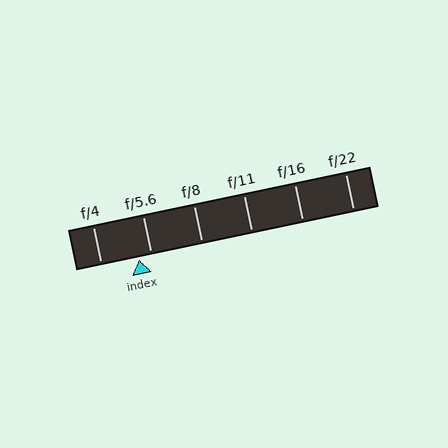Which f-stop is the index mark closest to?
The index mark is closest to f/5.6.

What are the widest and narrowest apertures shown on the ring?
The widest aperture shown is f/4 and the narrowest is f/22.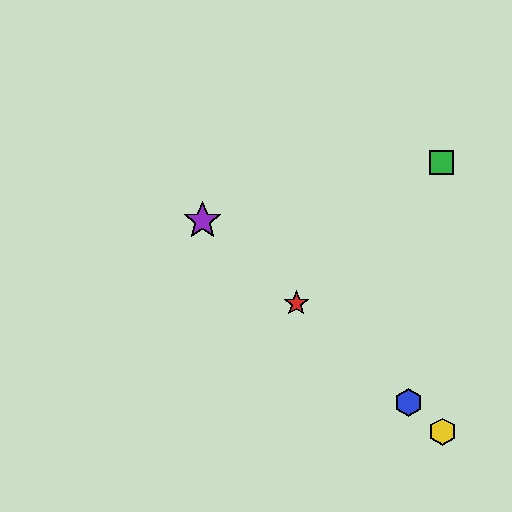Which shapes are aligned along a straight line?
The red star, the blue hexagon, the yellow hexagon, the purple star are aligned along a straight line.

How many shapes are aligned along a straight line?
4 shapes (the red star, the blue hexagon, the yellow hexagon, the purple star) are aligned along a straight line.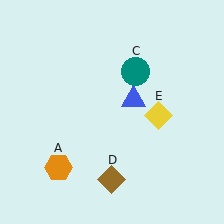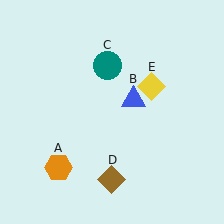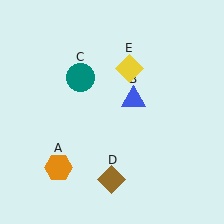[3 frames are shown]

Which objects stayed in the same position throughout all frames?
Orange hexagon (object A) and blue triangle (object B) and brown diamond (object D) remained stationary.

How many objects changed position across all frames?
2 objects changed position: teal circle (object C), yellow diamond (object E).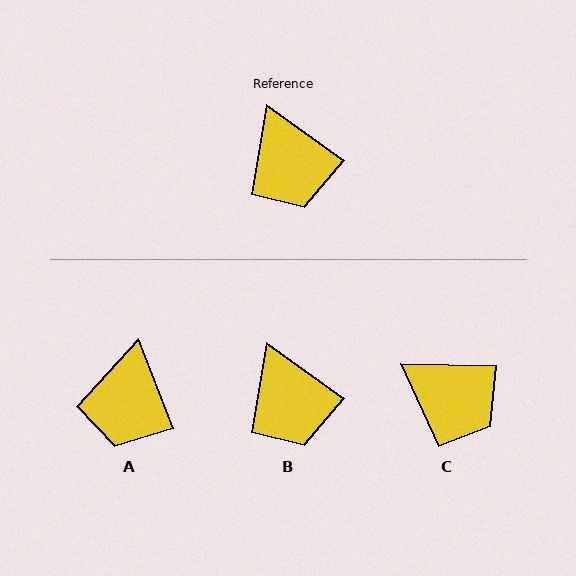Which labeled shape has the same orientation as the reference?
B.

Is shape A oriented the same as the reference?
No, it is off by about 33 degrees.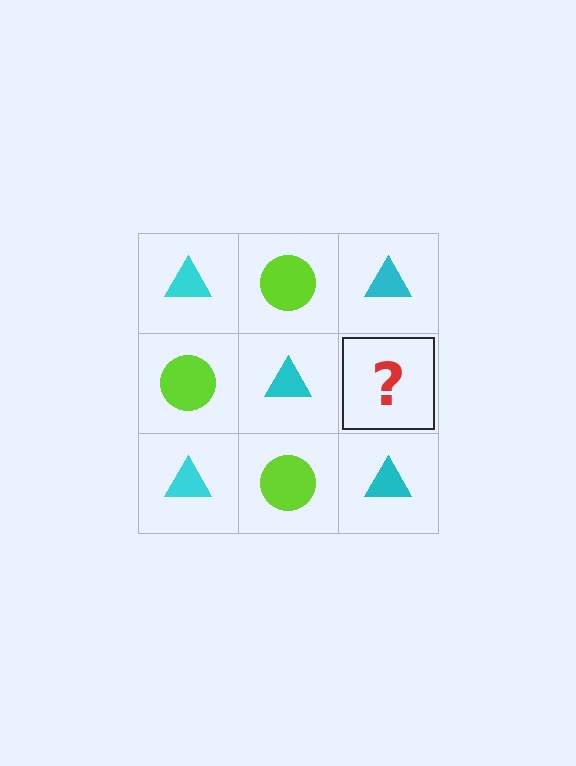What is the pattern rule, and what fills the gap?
The rule is that it alternates cyan triangle and lime circle in a checkerboard pattern. The gap should be filled with a lime circle.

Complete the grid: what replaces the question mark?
The question mark should be replaced with a lime circle.